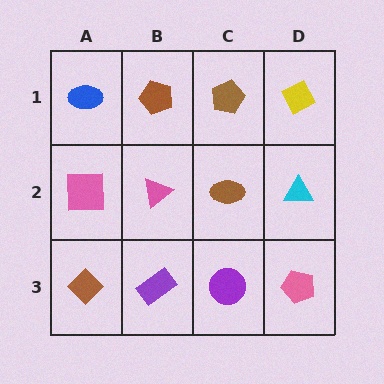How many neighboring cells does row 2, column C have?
4.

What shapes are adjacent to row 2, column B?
A brown pentagon (row 1, column B), a purple rectangle (row 3, column B), a pink square (row 2, column A), a brown ellipse (row 2, column C).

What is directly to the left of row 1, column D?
A brown pentagon.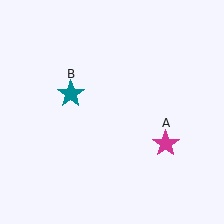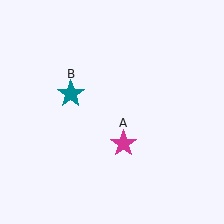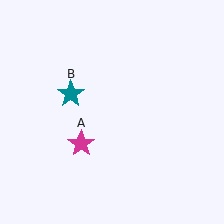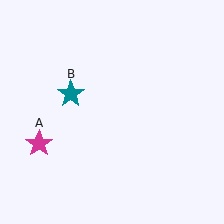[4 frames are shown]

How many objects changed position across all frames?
1 object changed position: magenta star (object A).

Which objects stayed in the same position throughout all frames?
Teal star (object B) remained stationary.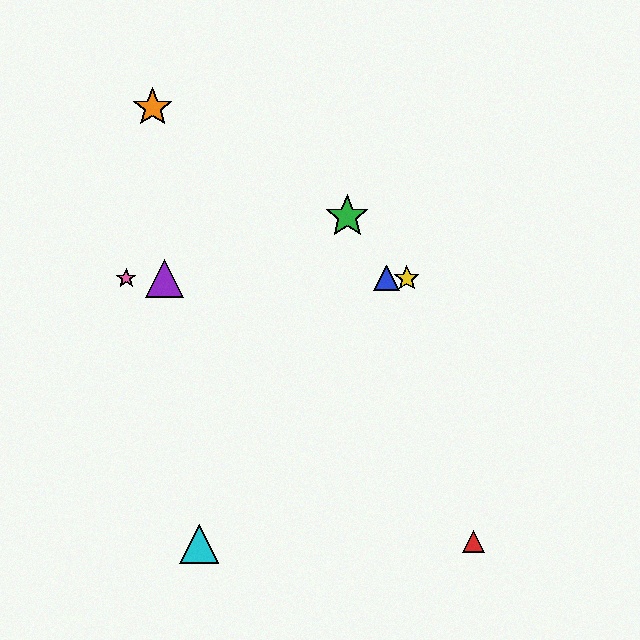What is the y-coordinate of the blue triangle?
The blue triangle is at y≈278.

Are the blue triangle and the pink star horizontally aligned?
Yes, both are at y≈278.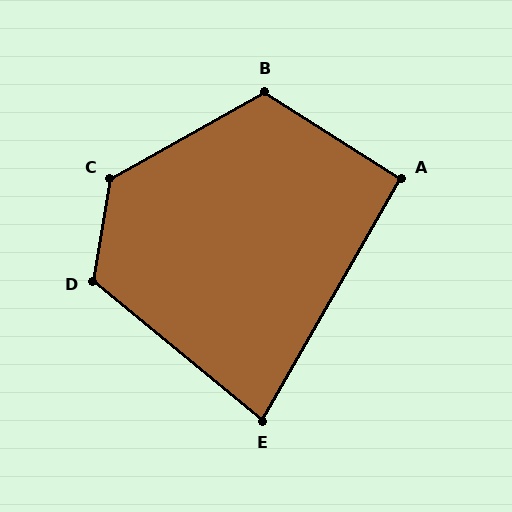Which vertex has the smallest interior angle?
E, at approximately 80 degrees.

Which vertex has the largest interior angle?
C, at approximately 129 degrees.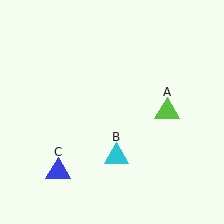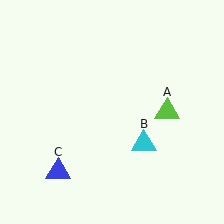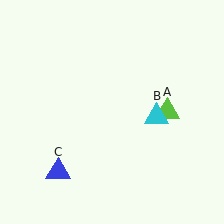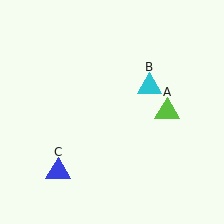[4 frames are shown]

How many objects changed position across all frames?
1 object changed position: cyan triangle (object B).